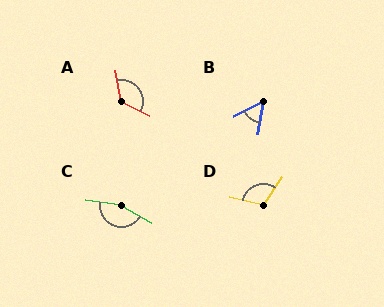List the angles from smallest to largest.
B (54°), D (112°), A (125°), C (158°).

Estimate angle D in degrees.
Approximately 112 degrees.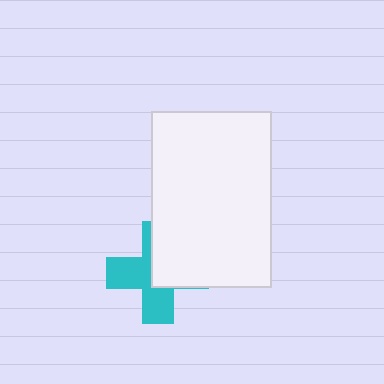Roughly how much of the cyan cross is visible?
About half of it is visible (roughly 55%).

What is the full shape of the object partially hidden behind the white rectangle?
The partially hidden object is a cyan cross.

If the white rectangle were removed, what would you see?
You would see the complete cyan cross.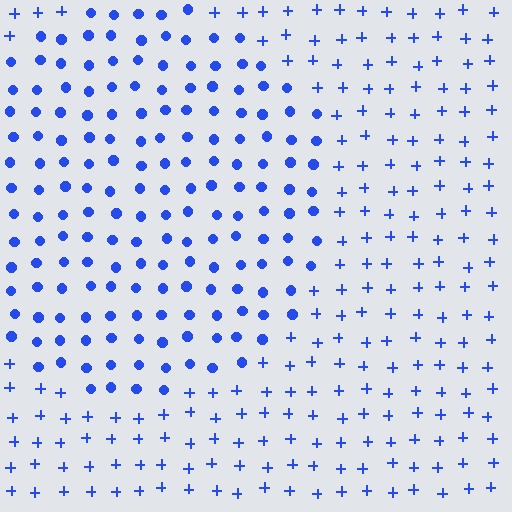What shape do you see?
I see a circle.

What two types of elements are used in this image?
The image uses circles inside the circle region and plus signs outside it.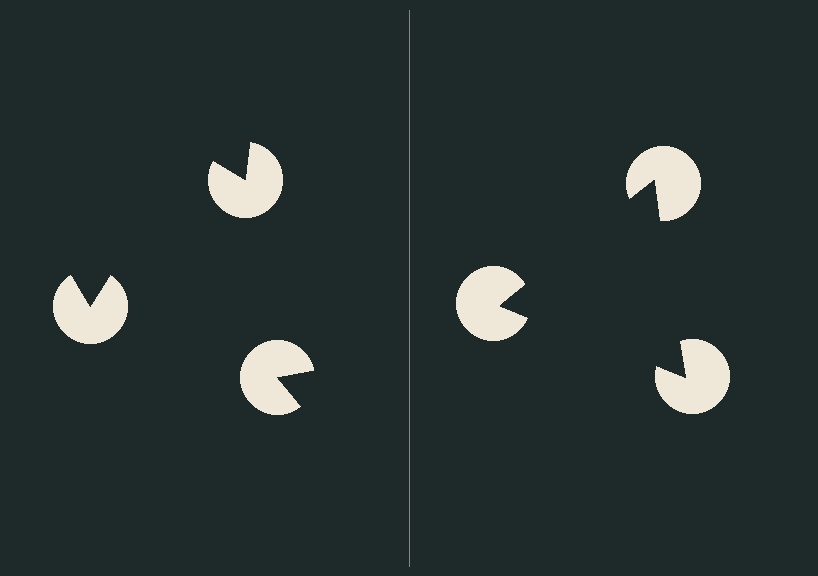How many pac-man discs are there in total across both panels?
6 — 3 on each side.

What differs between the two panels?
The pac-man discs are positioned identically on both sides; only the wedge orientations differ. On the right they align to a triangle; on the left they are misaligned.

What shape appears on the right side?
An illusory triangle.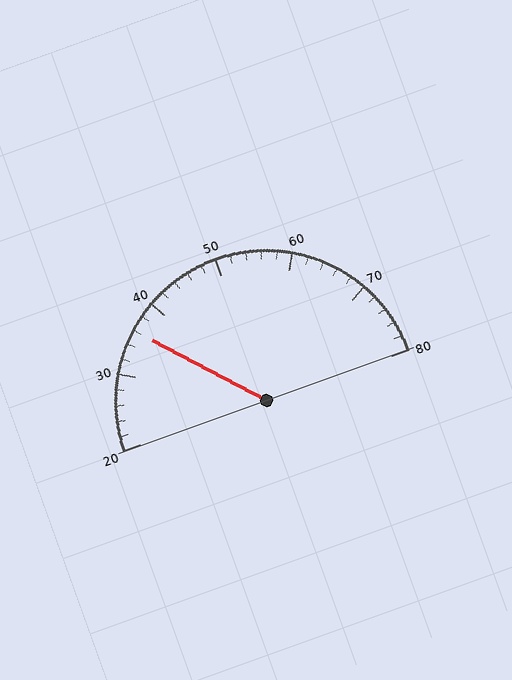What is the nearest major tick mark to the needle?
The nearest major tick mark is 40.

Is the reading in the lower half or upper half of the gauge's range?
The reading is in the lower half of the range (20 to 80).